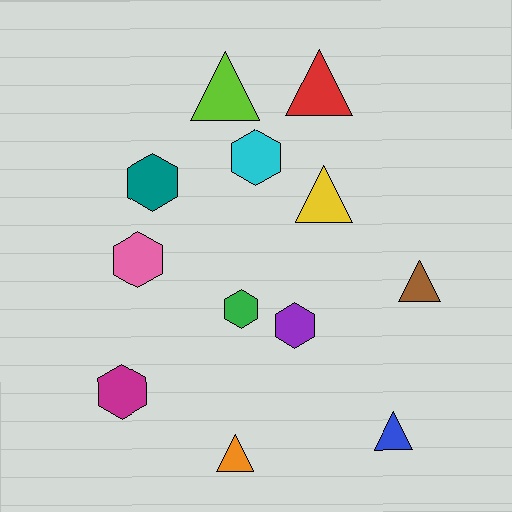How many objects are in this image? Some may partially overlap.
There are 12 objects.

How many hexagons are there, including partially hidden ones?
There are 6 hexagons.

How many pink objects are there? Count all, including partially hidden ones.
There is 1 pink object.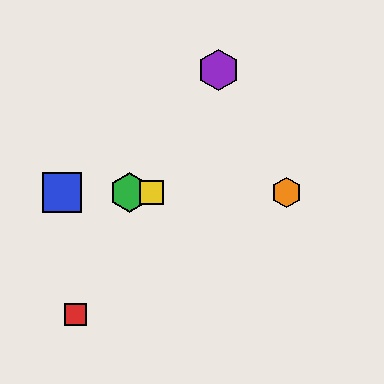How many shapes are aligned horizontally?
4 shapes (the blue square, the green hexagon, the yellow square, the orange hexagon) are aligned horizontally.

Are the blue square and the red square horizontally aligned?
No, the blue square is at y≈193 and the red square is at y≈315.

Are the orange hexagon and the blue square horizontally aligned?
Yes, both are at y≈193.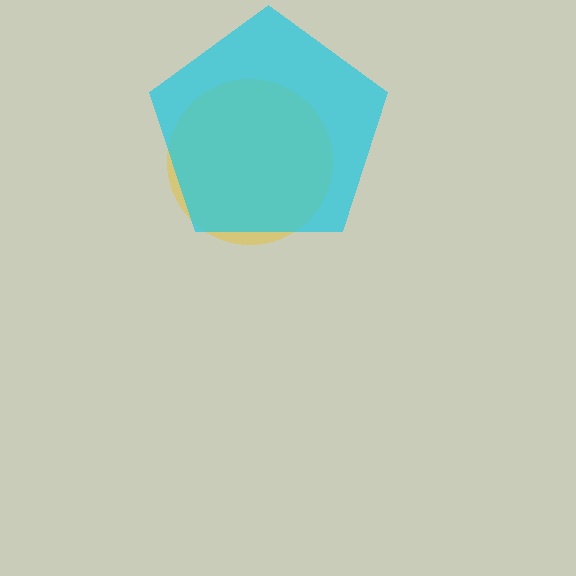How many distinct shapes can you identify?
There are 2 distinct shapes: a yellow circle, a cyan pentagon.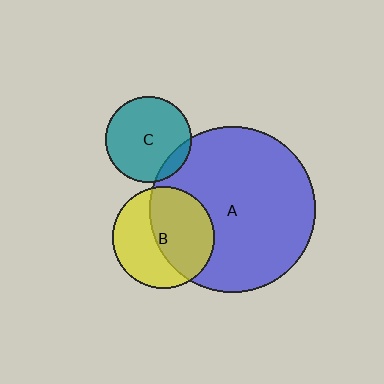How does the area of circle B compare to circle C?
Approximately 1.4 times.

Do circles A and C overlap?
Yes.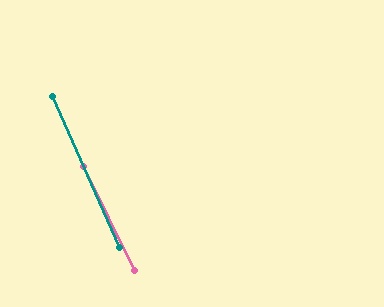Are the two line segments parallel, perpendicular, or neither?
Parallel — their directions differ by only 1.9°.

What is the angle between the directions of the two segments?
Approximately 2 degrees.